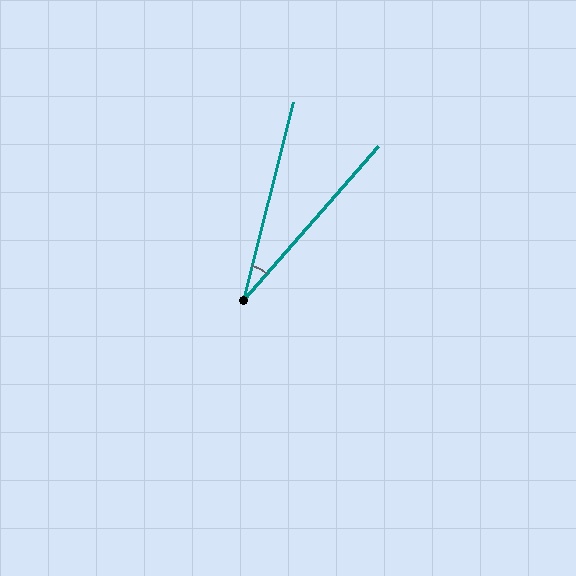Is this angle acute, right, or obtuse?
It is acute.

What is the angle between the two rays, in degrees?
Approximately 27 degrees.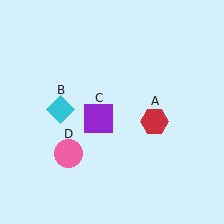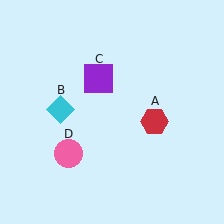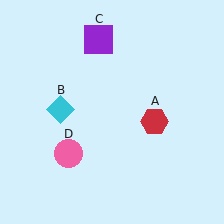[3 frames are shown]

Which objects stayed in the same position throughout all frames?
Red hexagon (object A) and cyan diamond (object B) and pink circle (object D) remained stationary.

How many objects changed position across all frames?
1 object changed position: purple square (object C).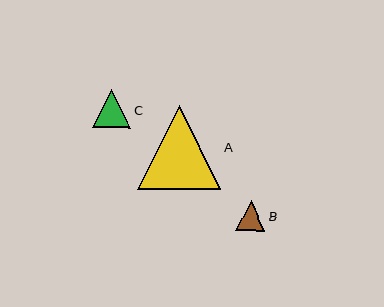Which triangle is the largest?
Triangle A is the largest with a size of approximately 83 pixels.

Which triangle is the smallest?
Triangle B is the smallest with a size of approximately 29 pixels.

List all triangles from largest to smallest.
From largest to smallest: A, C, B.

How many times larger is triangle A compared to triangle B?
Triangle A is approximately 2.9 times the size of triangle B.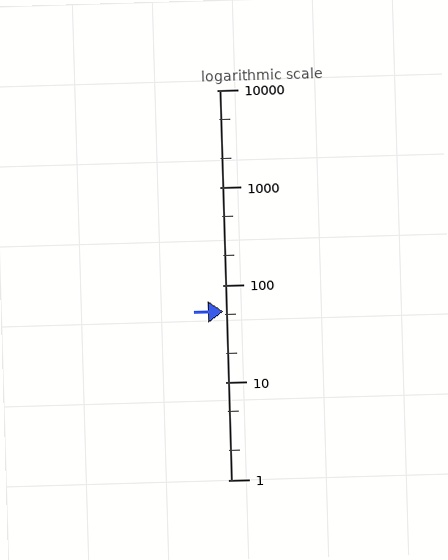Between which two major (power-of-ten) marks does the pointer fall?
The pointer is between 10 and 100.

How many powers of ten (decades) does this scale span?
The scale spans 4 decades, from 1 to 10000.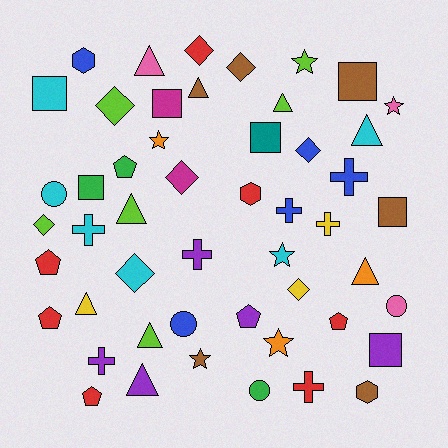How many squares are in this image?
There are 7 squares.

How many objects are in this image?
There are 50 objects.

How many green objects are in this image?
There are 3 green objects.